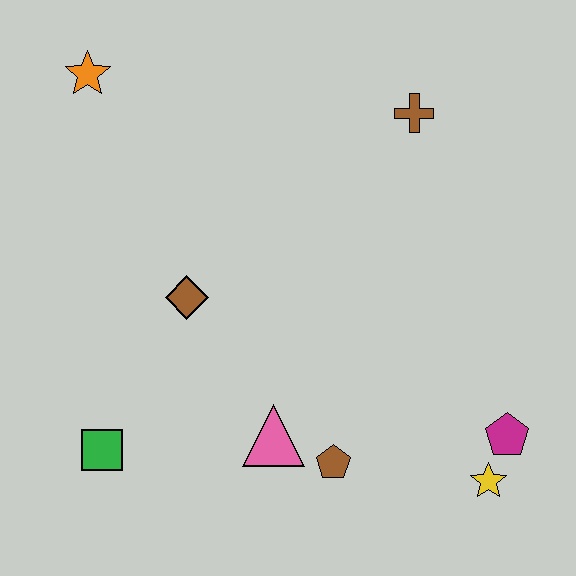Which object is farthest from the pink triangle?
The orange star is farthest from the pink triangle.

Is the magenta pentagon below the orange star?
Yes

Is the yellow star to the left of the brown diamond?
No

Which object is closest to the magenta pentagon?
The yellow star is closest to the magenta pentagon.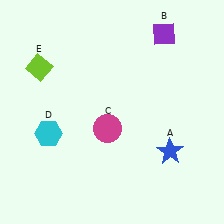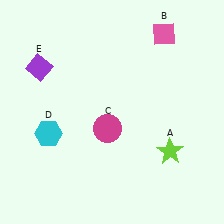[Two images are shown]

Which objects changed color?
A changed from blue to lime. B changed from purple to pink. E changed from lime to purple.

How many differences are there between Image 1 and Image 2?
There are 3 differences between the two images.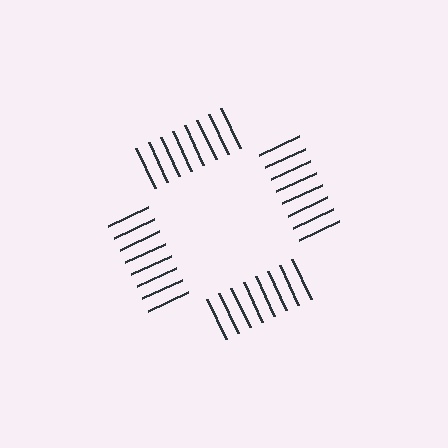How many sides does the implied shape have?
4 sides — the line-ends trace a square.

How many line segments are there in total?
32 — 8 along each of the 4 edges.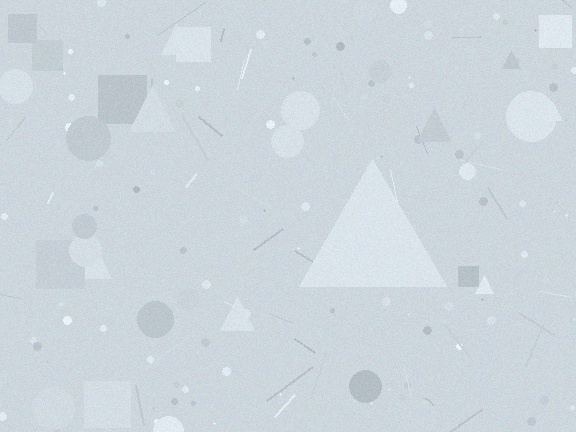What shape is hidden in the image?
A triangle is hidden in the image.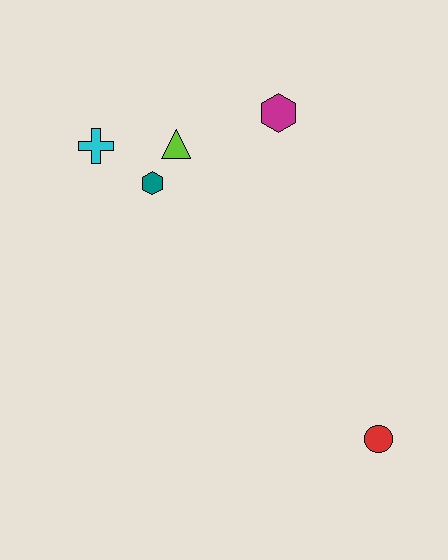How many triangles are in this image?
There is 1 triangle.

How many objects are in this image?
There are 5 objects.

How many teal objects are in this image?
There is 1 teal object.